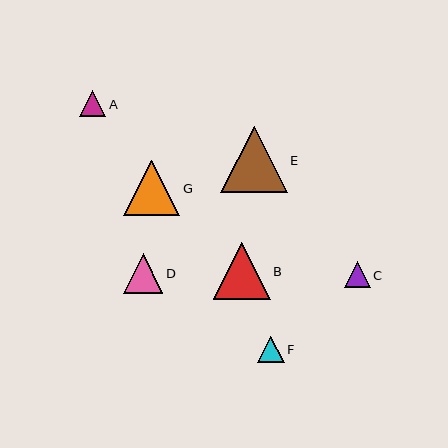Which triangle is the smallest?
Triangle C is the smallest with a size of approximately 26 pixels.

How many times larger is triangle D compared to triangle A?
Triangle D is approximately 1.5 times the size of triangle A.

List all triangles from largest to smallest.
From largest to smallest: E, B, G, D, F, A, C.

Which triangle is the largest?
Triangle E is the largest with a size of approximately 66 pixels.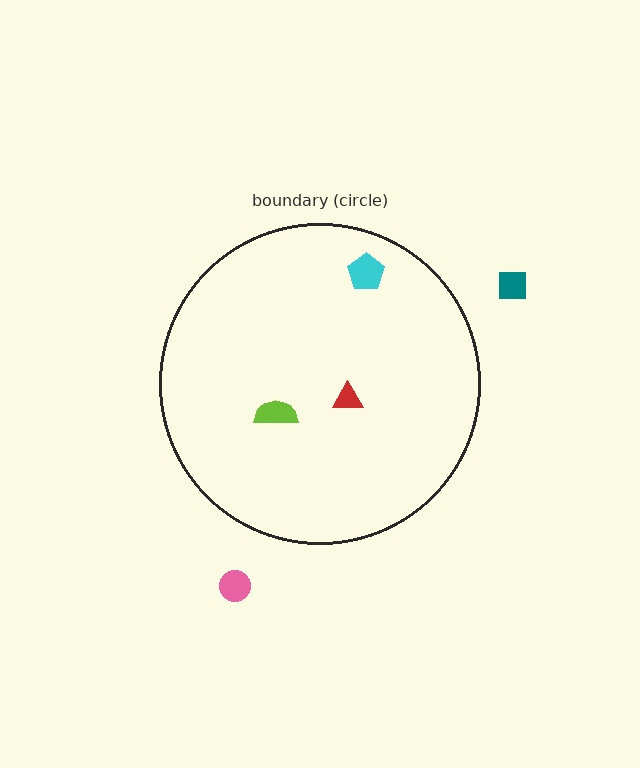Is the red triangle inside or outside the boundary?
Inside.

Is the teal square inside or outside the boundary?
Outside.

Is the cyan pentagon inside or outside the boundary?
Inside.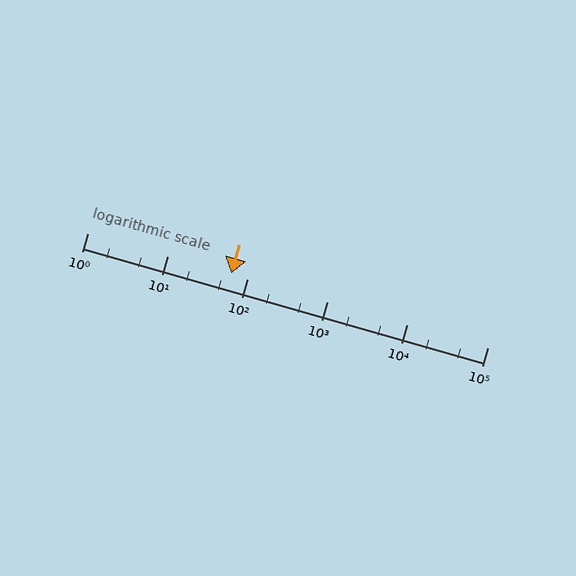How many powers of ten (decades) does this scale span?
The scale spans 5 decades, from 1 to 100000.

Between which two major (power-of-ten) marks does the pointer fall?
The pointer is between 10 and 100.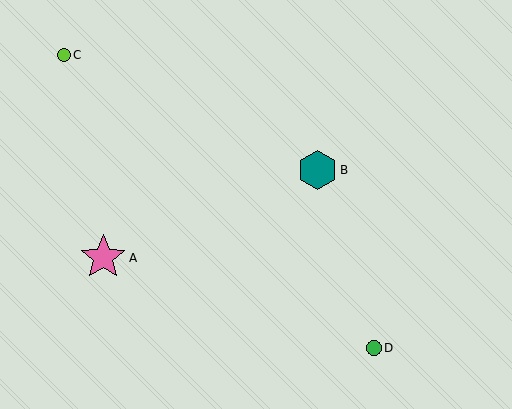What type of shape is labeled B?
Shape B is a teal hexagon.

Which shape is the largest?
The pink star (labeled A) is the largest.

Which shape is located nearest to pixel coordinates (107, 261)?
The pink star (labeled A) at (103, 258) is nearest to that location.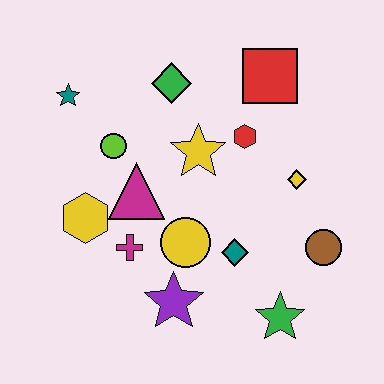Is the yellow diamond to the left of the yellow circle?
No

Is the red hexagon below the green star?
No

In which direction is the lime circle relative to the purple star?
The lime circle is above the purple star.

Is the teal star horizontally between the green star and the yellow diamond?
No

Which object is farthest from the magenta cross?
The red square is farthest from the magenta cross.